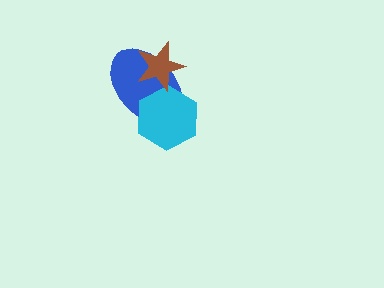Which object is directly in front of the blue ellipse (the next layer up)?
The cyan hexagon is directly in front of the blue ellipse.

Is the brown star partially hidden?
No, no other shape covers it.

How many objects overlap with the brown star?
2 objects overlap with the brown star.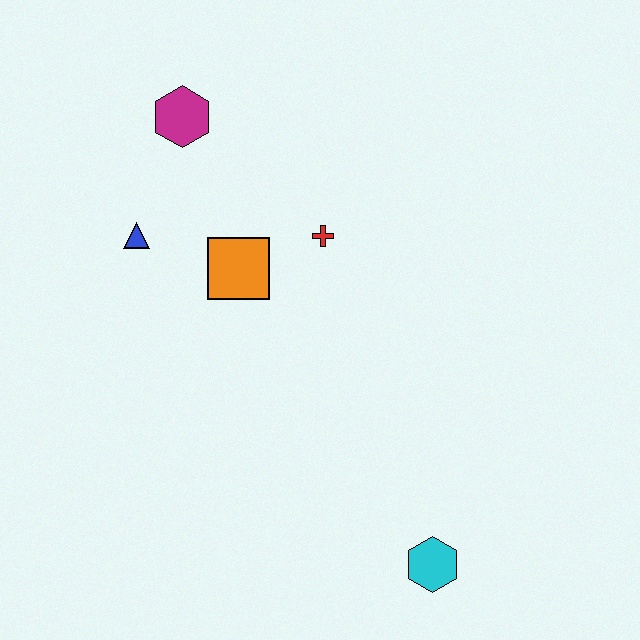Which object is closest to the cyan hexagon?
The red cross is closest to the cyan hexagon.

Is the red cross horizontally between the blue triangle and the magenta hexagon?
No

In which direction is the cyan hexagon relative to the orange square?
The cyan hexagon is below the orange square.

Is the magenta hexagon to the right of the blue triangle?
Yes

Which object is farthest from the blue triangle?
The cyan hexagon is farthest from the blue triangle.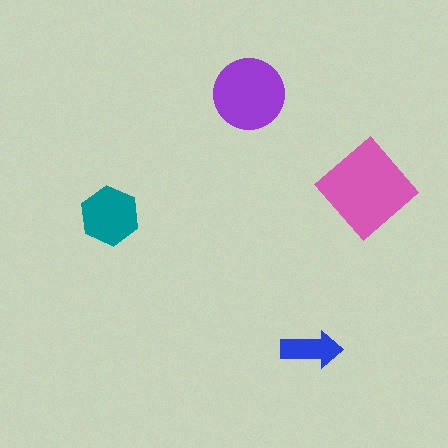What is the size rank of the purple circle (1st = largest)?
2nd.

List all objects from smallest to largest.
The blue arrow, the teal hexagon, the purple circle, the pink diamond.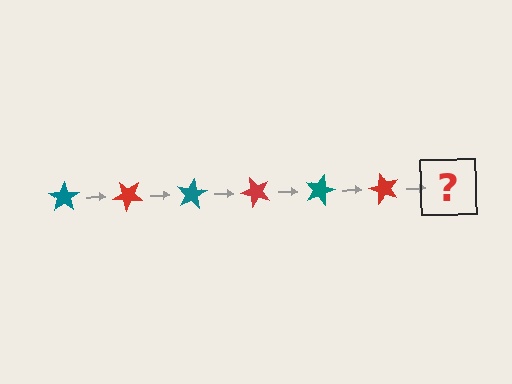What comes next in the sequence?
The next element should be a teal star, rotated 240 degrees from the start.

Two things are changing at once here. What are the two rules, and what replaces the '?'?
The two rules are that it rotates 40 degrees each step and the color cycles through teal and red. The '?' should be a teal star, rotated 240 degrees from the start.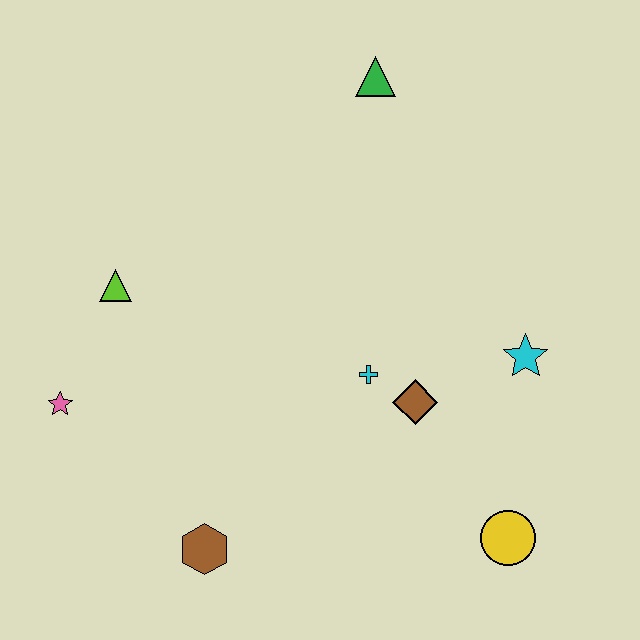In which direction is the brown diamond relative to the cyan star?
The brown diamond is to the left of the cyan star.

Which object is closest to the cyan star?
The brown diamond is closest to the cyan star.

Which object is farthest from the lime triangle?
The yellow circle is farthest from the lime triangle.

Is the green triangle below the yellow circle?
No